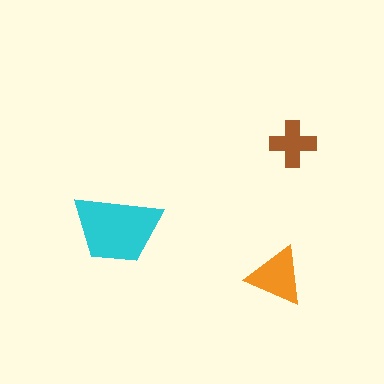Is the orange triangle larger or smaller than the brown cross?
Larger.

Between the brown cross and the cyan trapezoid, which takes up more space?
The cyan trapezoid.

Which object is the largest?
The cyan trapezoid.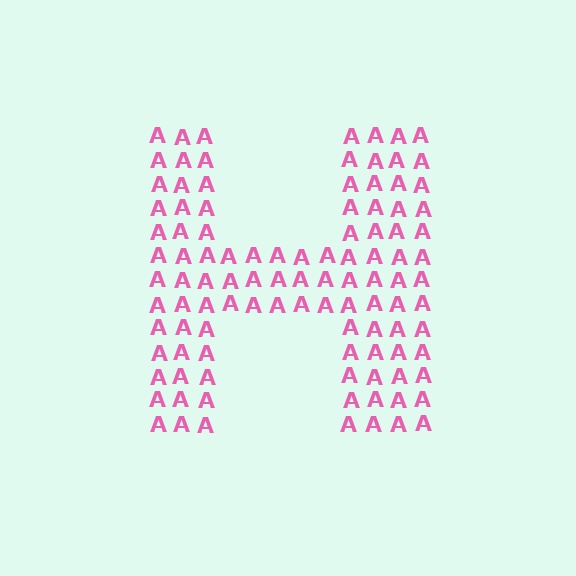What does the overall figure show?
The overall figure shows the letter H.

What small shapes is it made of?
It is made of small letter A's.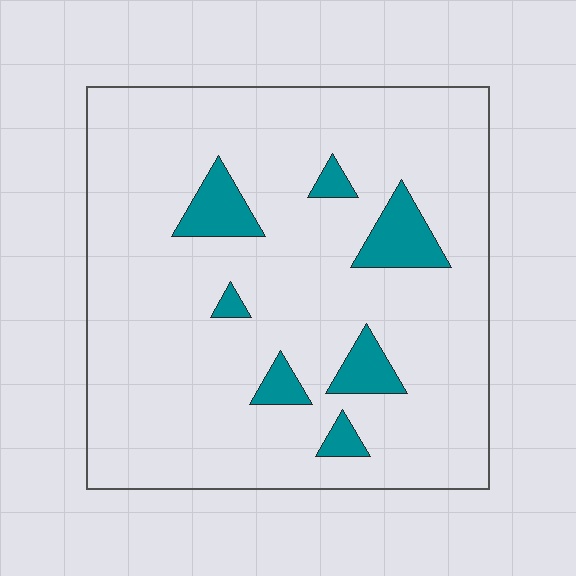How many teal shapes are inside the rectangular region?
7.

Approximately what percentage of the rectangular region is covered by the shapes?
Approximately 10%.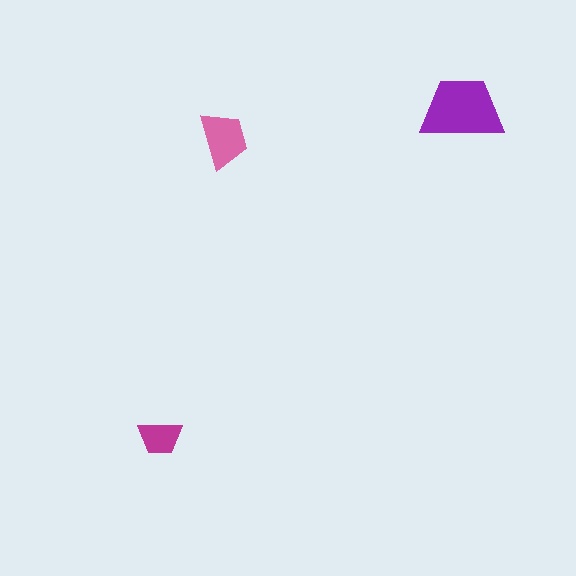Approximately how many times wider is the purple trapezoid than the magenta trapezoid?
About 2 times wider.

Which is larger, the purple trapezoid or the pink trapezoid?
The purple one.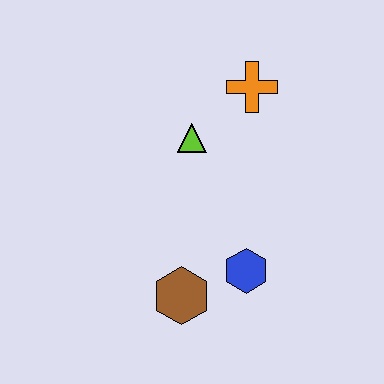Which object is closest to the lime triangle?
The orange cross is closest to the lime triangle.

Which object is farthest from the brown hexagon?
The orange cross is farthest from the brown hexagon.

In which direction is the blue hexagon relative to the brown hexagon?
The blue hexagon is to the right of the brown hexagon.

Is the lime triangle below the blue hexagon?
No